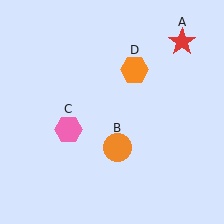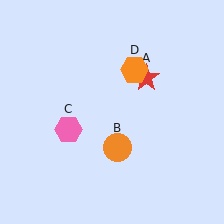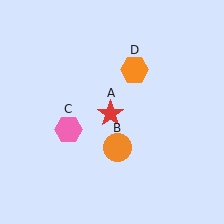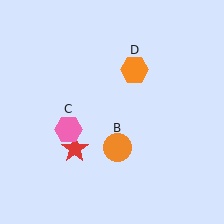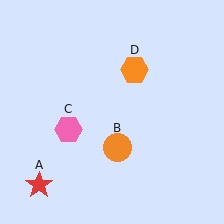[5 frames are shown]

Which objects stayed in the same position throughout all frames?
Orange circle (object B) and pink hexagon (object C) and orange hexagon (object D) remained stationary.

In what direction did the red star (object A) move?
The red star (object A) moved down and to the left.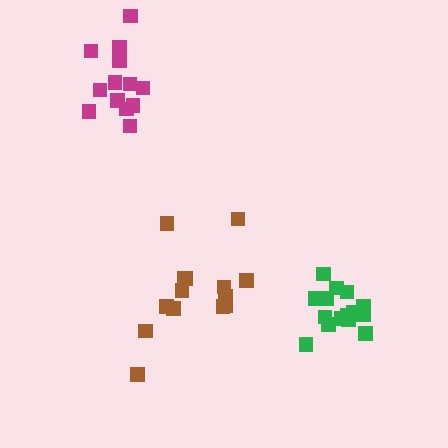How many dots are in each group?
Group 1: 13 dots, Group 2: 16 dots, Group 3: 14 dots (43 total).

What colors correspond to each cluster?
The clusters are colored: magenta, green, brown.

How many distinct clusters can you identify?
There are 3 distinct clusters.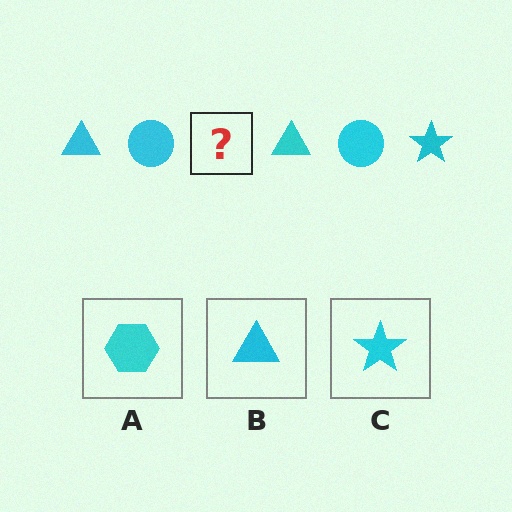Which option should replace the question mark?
Option C.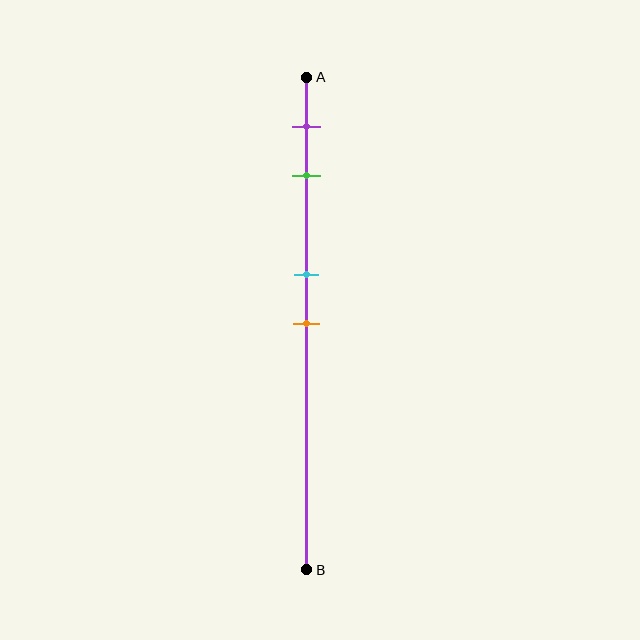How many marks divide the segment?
There are 4 marks dividing the segment.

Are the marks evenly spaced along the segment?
No, the marks are not evenly spaced.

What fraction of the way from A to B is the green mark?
The green mark is approximately 20% (0.2) of the way from A to B.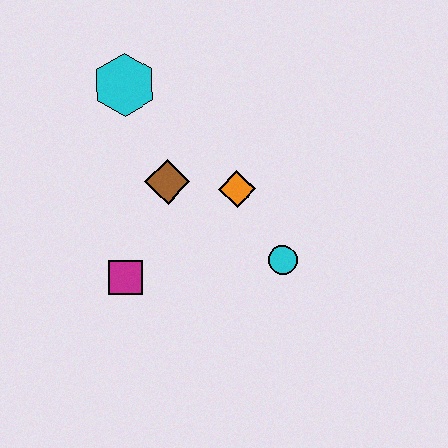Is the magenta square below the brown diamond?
Yes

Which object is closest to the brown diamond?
The orange diamond is closest to the brown diamond.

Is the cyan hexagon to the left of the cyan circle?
Yes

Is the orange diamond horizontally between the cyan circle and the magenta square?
Yes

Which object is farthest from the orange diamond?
The cyan hexagon is farthest from the orange diamond.